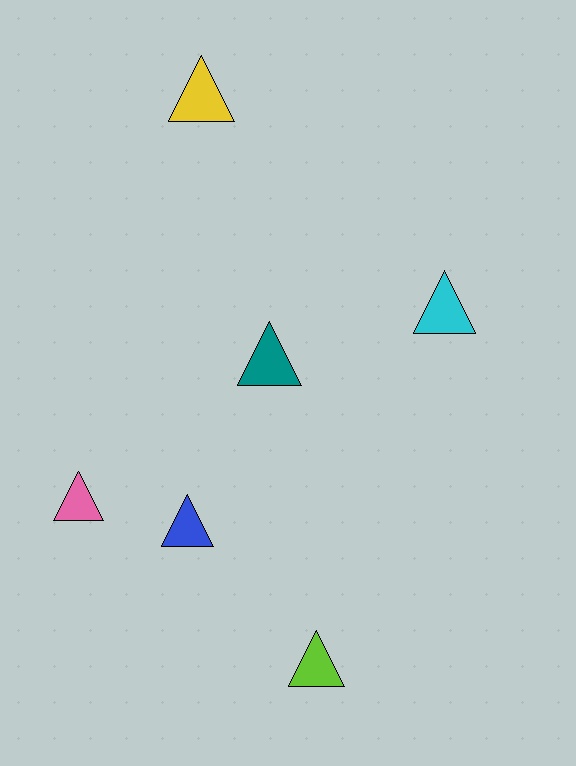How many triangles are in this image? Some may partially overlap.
There are 6 triangles.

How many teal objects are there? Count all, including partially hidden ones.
There is 1 teal object.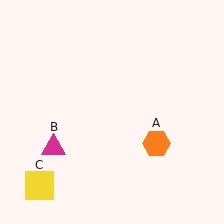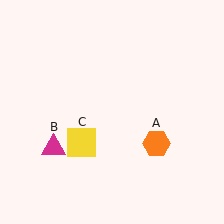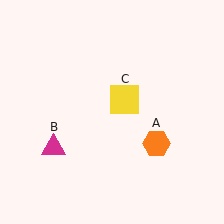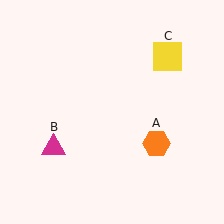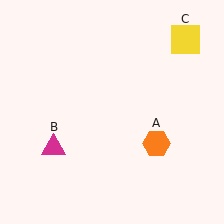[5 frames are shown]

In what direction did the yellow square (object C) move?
The yellow square (object C) moved up and to the right.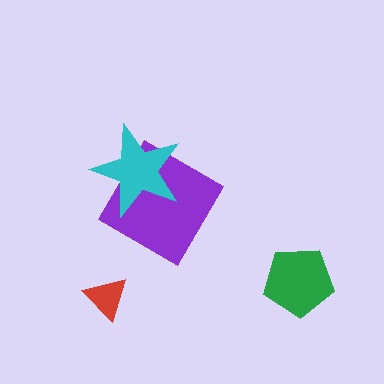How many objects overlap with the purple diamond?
1 object overlaps with the purple diamond.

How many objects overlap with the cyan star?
1 object overlaps with the cyan star.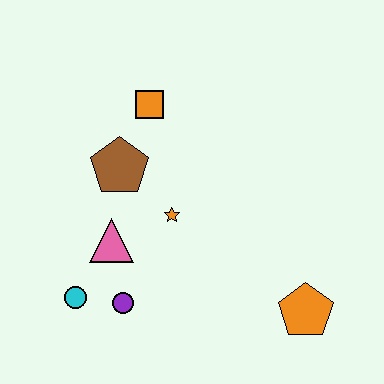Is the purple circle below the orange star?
Yes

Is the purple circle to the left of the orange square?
Yes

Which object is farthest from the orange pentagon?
The orange square is farthest from the orange pentagon.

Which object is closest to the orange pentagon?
The orange star is closest to the orange pentagon.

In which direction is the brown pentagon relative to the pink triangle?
The brown pentagon is above the pink triangle.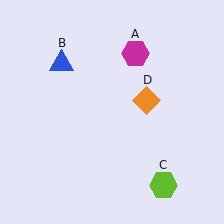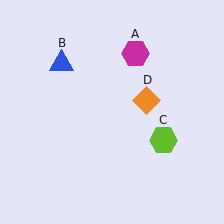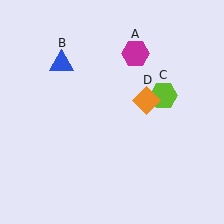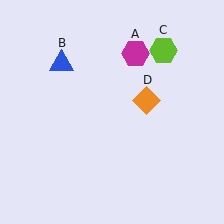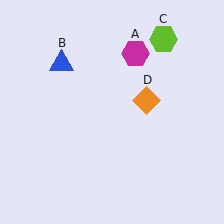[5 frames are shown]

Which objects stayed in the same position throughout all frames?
Magenta hexagon (object A) and blue triangle (object B) and orange diamond (object D) remained stationary.